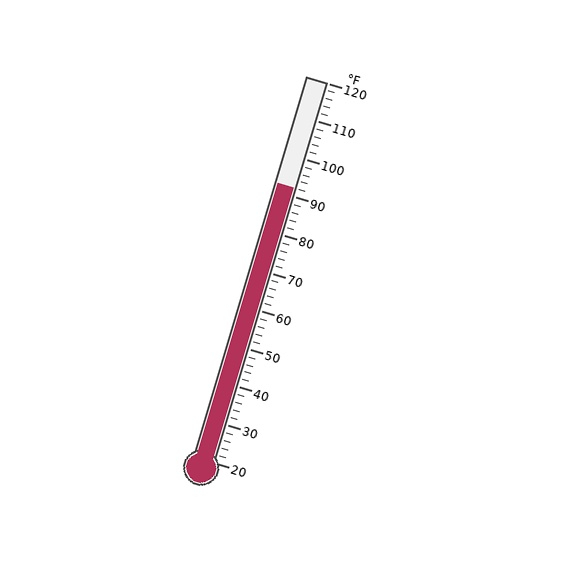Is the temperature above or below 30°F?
The temperature is above 30°F.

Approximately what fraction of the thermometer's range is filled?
The thermometer is filled to approximately 70% of its range.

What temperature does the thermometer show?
The thermometer shows approximately 92°F.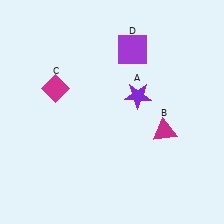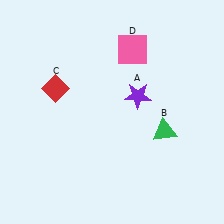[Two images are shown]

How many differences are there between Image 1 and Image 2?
There are 3 differences between the two images.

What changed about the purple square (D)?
In Image 1, D is purple. In Image 2, it changed to pink.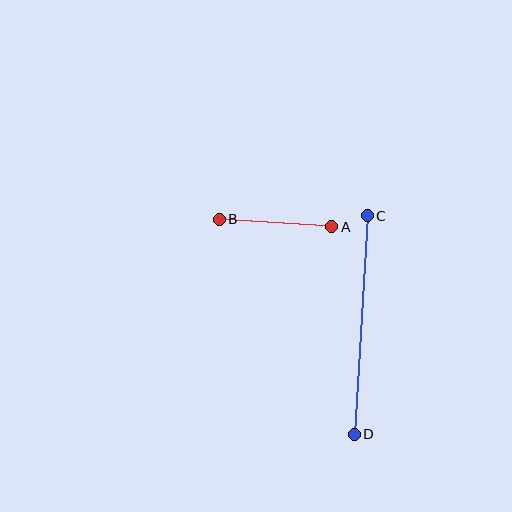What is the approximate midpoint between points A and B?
The midpoint is at approximately (275, 223) pixels.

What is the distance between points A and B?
The distance is approximately 113 pixels.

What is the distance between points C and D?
The distance is approximately 219 pixels.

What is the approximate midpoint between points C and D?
The midpoint is at approximately (361, 325) pixels.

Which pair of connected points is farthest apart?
Points C and D are farthest apart.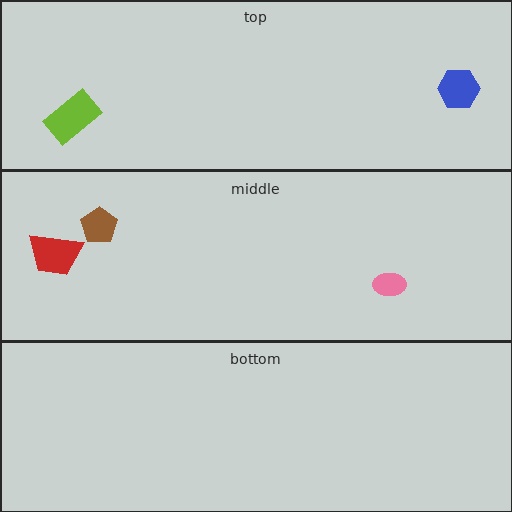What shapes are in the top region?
The blue hexagon, the lime rectangle.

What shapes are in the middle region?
The pink ellipse, the brown pentagon, the red trapezoid.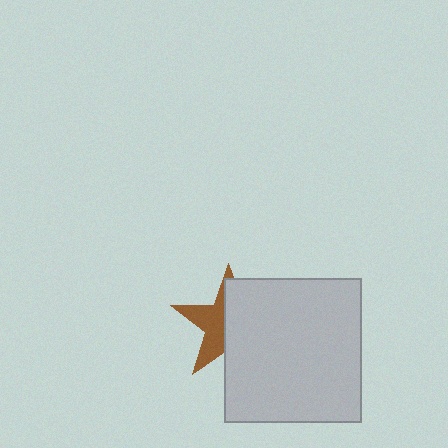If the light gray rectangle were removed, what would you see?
You would see the complete brown star.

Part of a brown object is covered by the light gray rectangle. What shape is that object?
It is a star.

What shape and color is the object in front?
The object in front is a light gray rectangle.